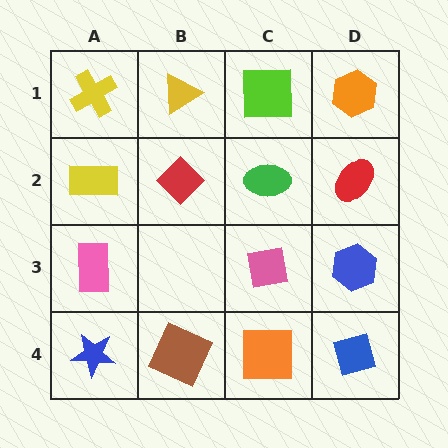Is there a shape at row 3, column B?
No, that cell is empty.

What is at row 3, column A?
A pink rectangle.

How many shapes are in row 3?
3 shapes.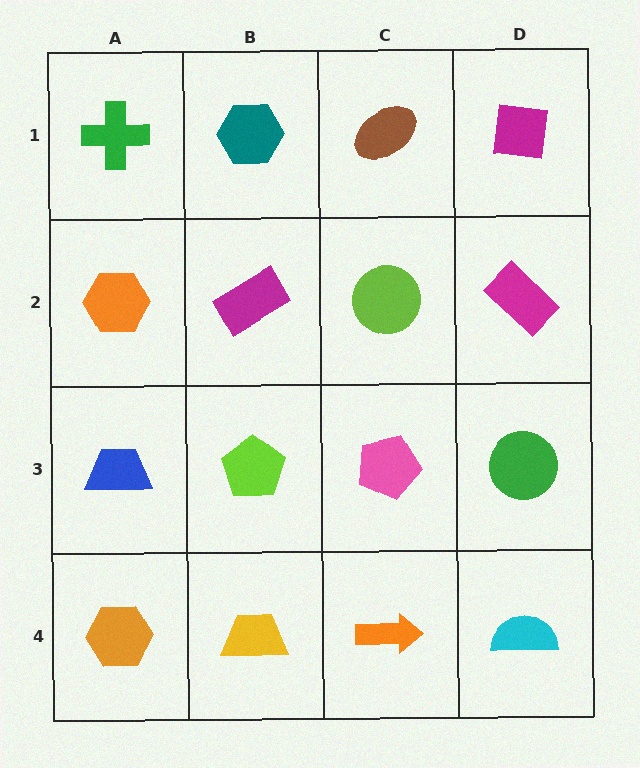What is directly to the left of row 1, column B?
A green cross.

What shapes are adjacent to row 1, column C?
A lime circle (row 2, column C), a teal hexagon (row 1, column B), a magenta square (row 1, column D).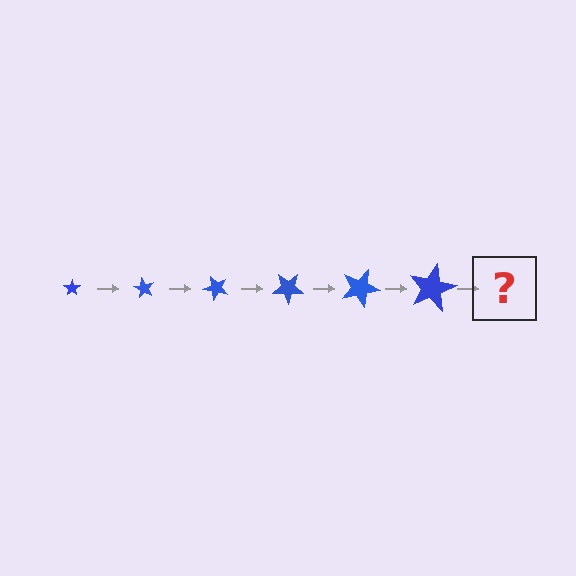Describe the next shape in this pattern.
It should be a star, larger than the previous one and rotated 360 degrees from the start.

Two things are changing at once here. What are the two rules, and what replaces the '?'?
The two rules are that the star grows larger each step and it rotates 60 degrees each step. The '?' should be a star, larger than the previous one and rotated 360 degrees from the start.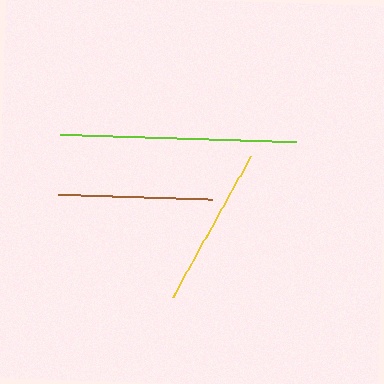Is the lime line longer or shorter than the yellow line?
The lime line is longer than the yellow line.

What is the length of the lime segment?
The lime segment is approximately 237 pixels long.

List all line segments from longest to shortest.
From longest to shortest: lime, yellow, brown.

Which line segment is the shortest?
The brown line is the shortest at approximately 154 pixels.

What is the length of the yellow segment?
The yellow segment is approximately 162 pixels long.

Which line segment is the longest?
The lime line is the longest at approximately 237 pixels.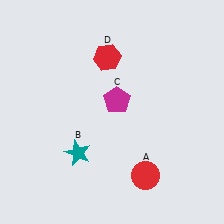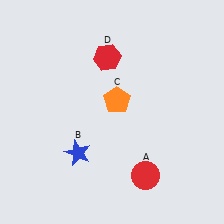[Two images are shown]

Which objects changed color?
B changed from teal to blue. C changed from magenta to orange.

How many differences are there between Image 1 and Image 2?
There are 2 differences between the two images.